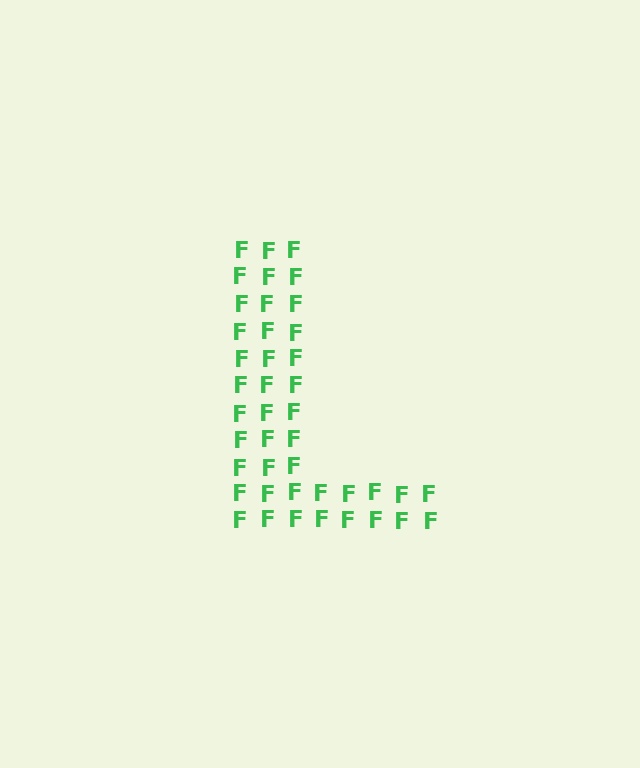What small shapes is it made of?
It is made of small letter F's.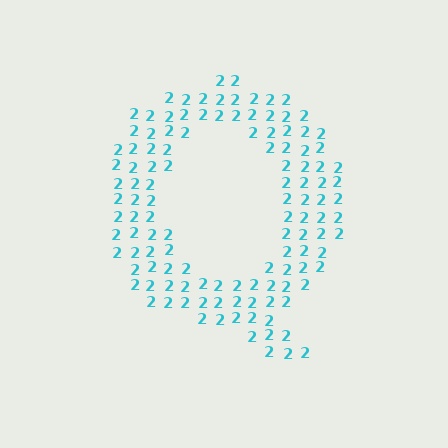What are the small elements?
The small elements are digit 2's.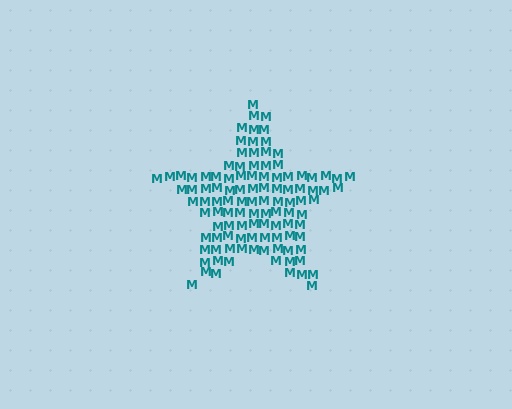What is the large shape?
The large shape is a star.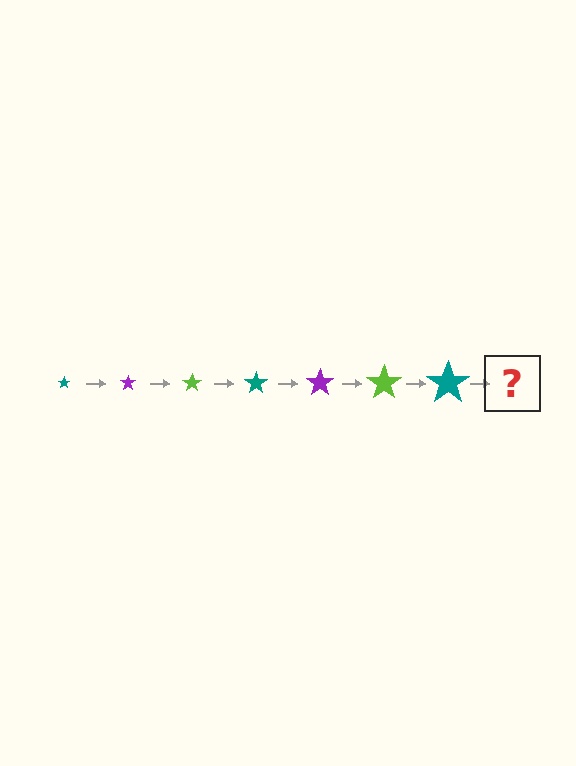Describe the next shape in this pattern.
It should be a purple star, larger than the previous one.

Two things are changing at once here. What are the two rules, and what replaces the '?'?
The two rules are that the star grows larger each step and the color cycles through teal, purple, and lime. The '?' should be a purple star, larger than the previous one.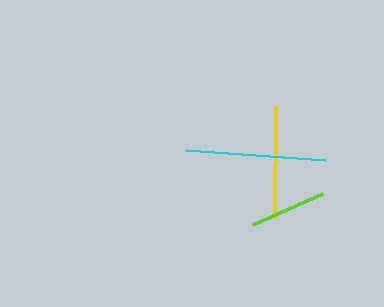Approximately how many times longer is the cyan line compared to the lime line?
The cyan line is approximately 1.8 times the length of the lime line.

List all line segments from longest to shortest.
From longest to shortest: cyan, yellow, lime.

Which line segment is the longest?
The cyan line is the longest at approximately 140 pixels.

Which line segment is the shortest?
The lime line is the shortest at approximately 77 pixels.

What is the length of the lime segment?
The lime segment is approximately 77 pixels long.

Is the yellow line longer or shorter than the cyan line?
The cyan line is longer than the yellow line.